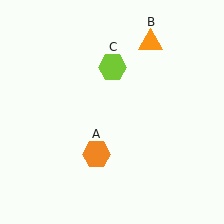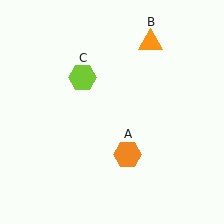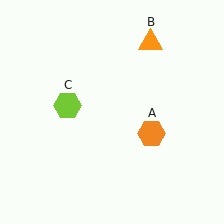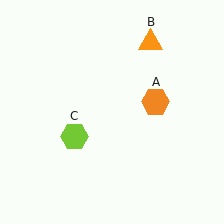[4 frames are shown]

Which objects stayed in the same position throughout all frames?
Orange triangle (object B) remained stationary.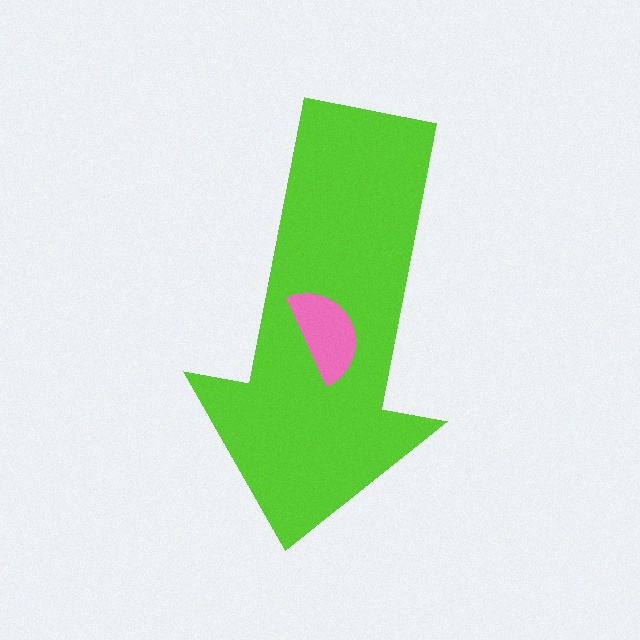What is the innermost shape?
The pink semicircle.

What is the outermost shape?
The lime arrow.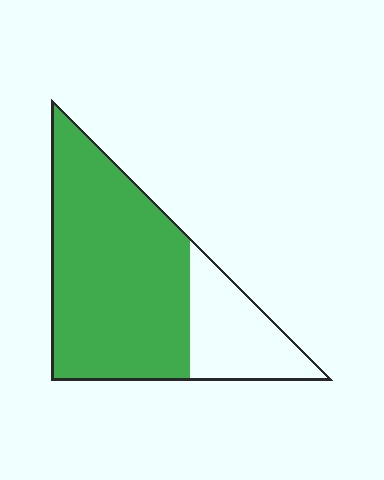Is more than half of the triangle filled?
Yes.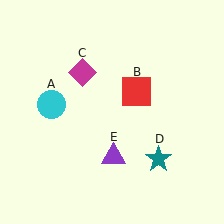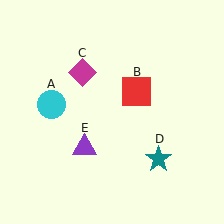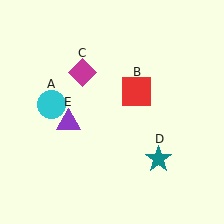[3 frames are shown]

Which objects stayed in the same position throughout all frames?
Cyan circle (object A) and red square (object B) and magenta diamond (object C) and teal star (object D) remained stationary.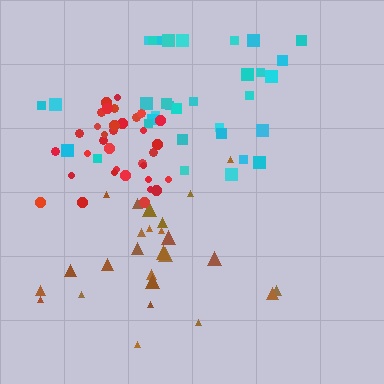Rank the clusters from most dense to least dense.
red, brown, cyan.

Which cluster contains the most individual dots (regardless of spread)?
Cyan (35).